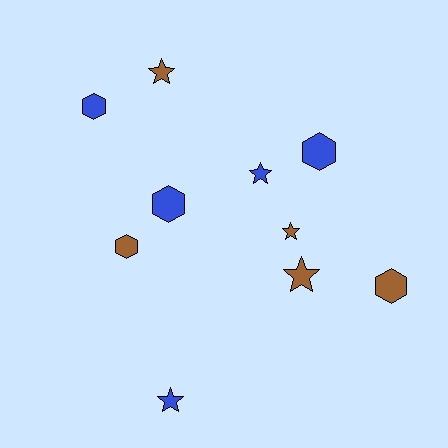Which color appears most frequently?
Brown, with 5 objects.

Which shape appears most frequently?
Star, with 5 objects.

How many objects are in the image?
There are 10 objects.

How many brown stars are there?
There are 3 brown stars.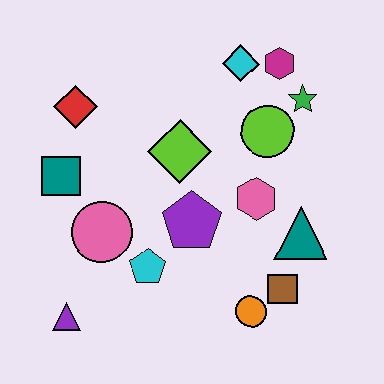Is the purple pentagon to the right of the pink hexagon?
No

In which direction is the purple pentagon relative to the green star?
The purple pentagon is below the green star.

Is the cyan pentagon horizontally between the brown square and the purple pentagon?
No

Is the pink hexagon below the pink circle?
No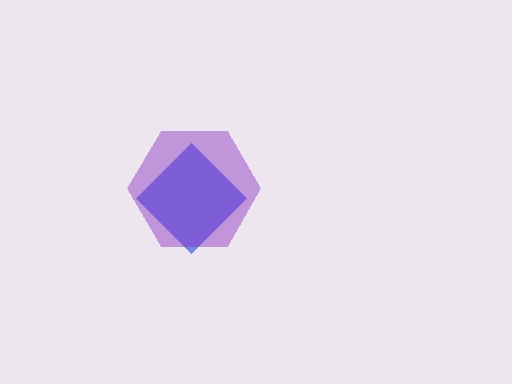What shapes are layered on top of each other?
The layered shapes are: a blue diamond, a purple hexagon.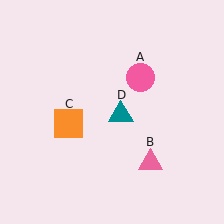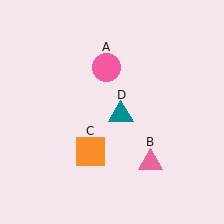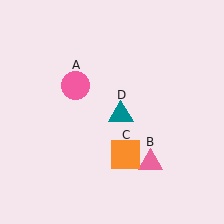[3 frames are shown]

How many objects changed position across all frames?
2 objects changed position: pink circle (object A), orange square (object C).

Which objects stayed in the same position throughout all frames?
Pink triangle (object B) and teal triangle (object D) remained stationary.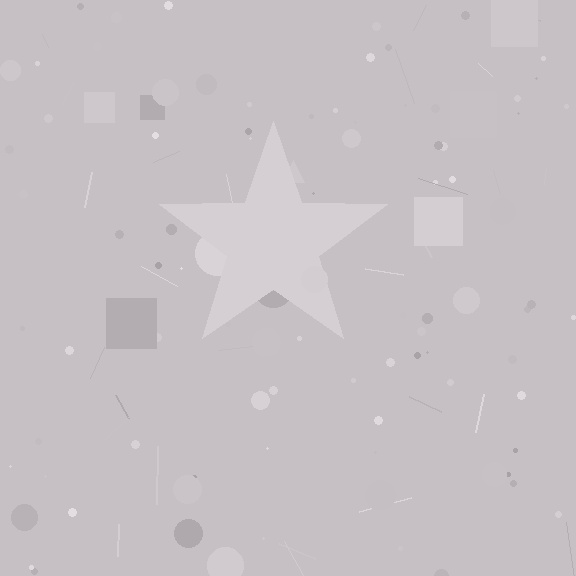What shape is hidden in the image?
A star is hidden in the image.